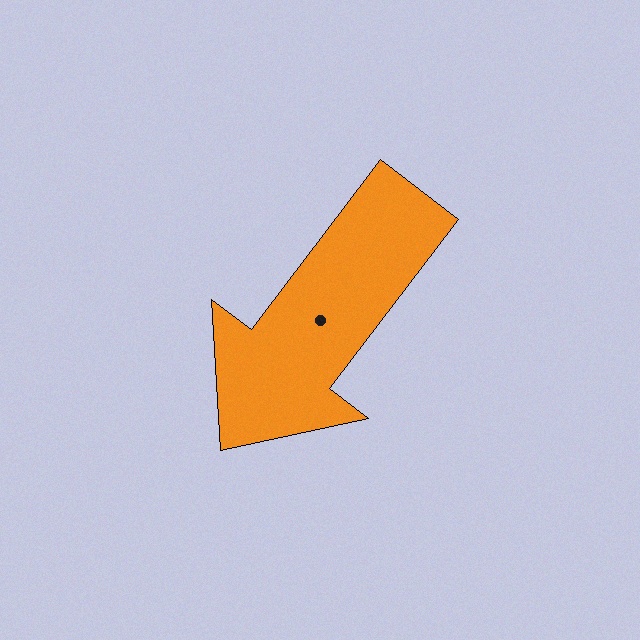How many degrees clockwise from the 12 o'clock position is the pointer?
Approximately 217 degrees.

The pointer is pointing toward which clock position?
Roughly 7 o'clock.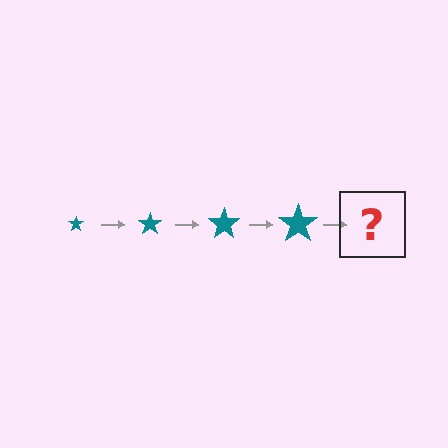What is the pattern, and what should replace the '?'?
The pattern is that the star gets progressively larger each step. The '?' should be a teal star, larger than the previous one.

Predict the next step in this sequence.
The next step is a teal star, larger than the previous one.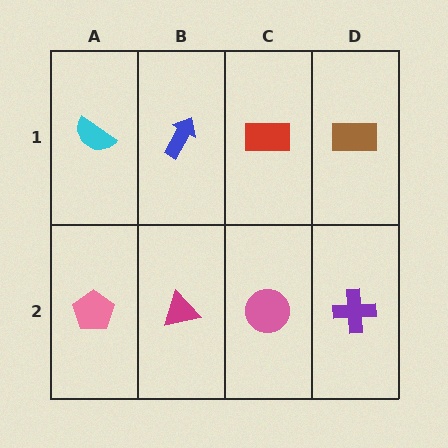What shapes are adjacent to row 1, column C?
A pink circle (row 2, column C), a blue arrow (row 1, column B), a brown rectangle (row 1, column D).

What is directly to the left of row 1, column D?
A red rectangle.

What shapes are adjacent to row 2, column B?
A blue arrow (row 1, column B), a pink pentagon (row 2, column A), a pink circle (row 2, column C).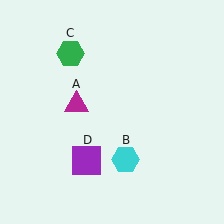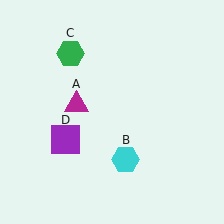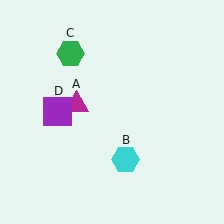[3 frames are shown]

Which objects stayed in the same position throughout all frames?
Magenta triangle (object A) and cyan hexagon (object B) and green hexagon (object C) remained stationary.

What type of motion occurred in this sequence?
The purple square (object D) rotated clockwise around the center of the scene.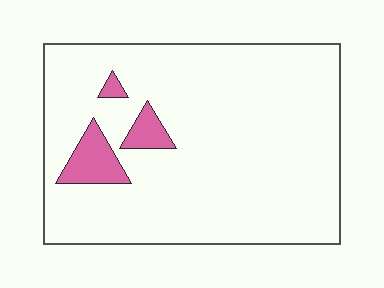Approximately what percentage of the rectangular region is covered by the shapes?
Approximately 10%.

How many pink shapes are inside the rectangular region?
3.